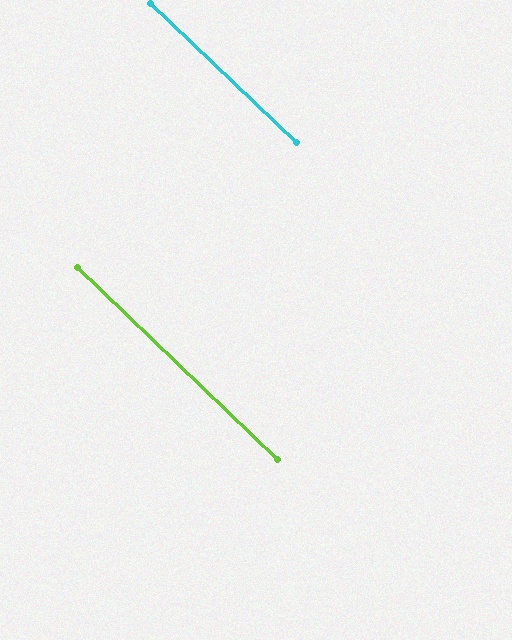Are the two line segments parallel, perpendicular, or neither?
Parallel — their directions differ by only 0.2°.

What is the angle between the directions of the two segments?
Approximately 0 degrees.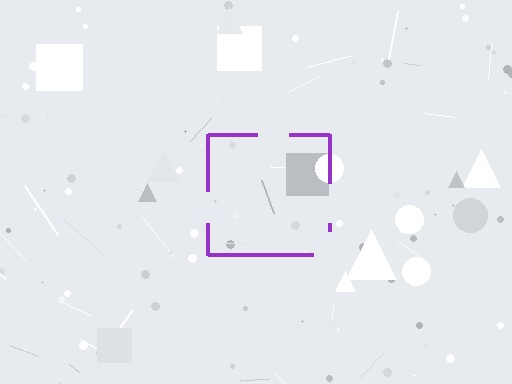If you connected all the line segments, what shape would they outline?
They would outline a square.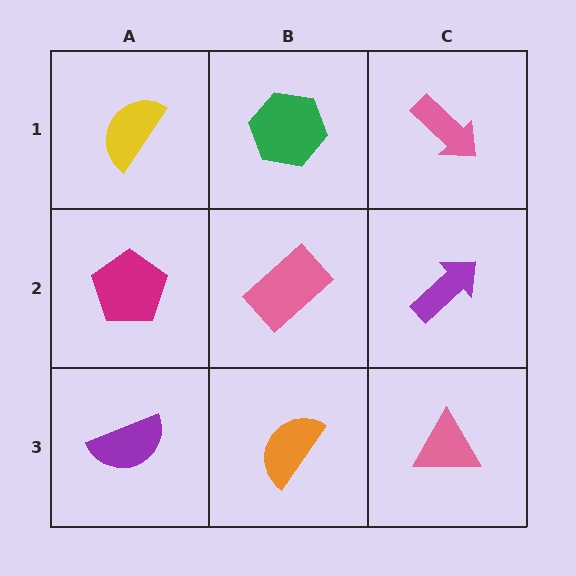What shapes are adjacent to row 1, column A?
A magenta pentagon (row 2, column A), a green hexagon (row 1, column B).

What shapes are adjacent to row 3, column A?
A magenta pentagon (row 2, column A), an orange semicircle (row 3, column B).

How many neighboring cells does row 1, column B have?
3.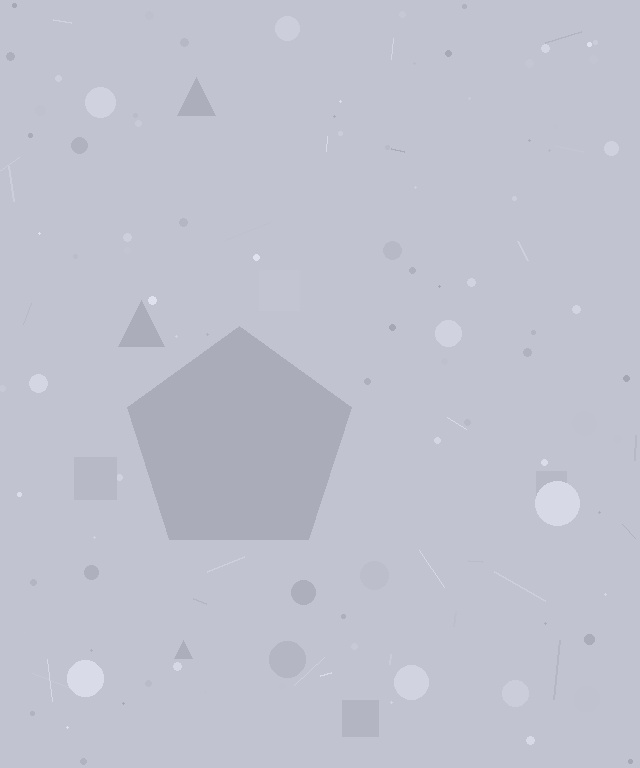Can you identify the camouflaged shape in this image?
The camouflaged shape is a pentagon.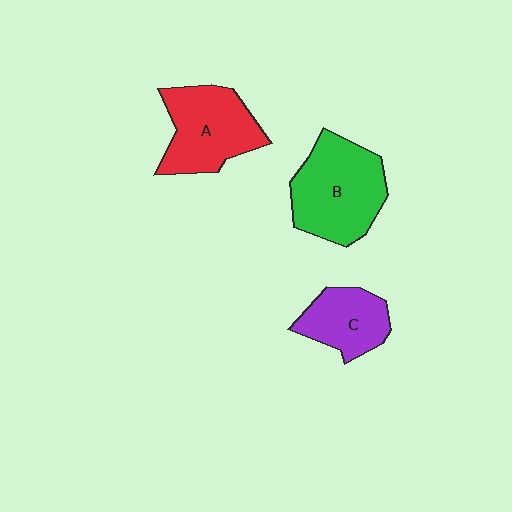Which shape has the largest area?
Shape B (green).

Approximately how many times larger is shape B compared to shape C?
Approximately 1.7 times.